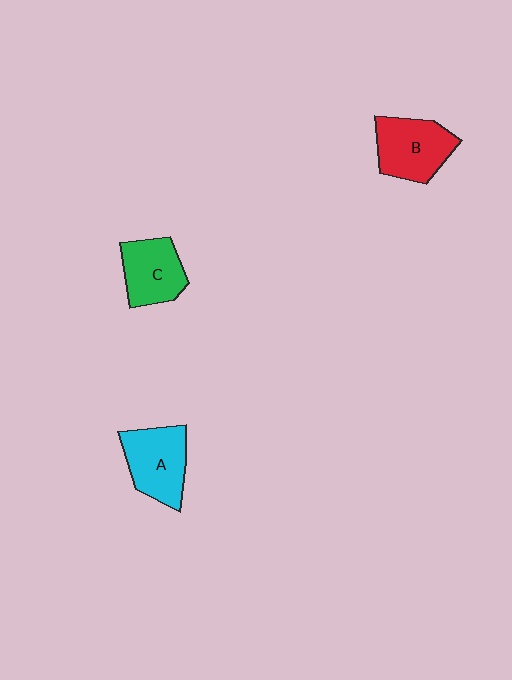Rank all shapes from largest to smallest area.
From largest to smallest: B (red), A (cyan), C (green).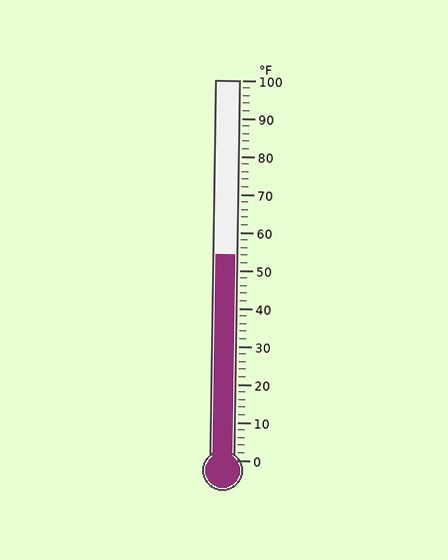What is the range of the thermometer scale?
The thermometer scale ranges from 0°F to 100°F.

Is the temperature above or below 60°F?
The temperature is below 60°F.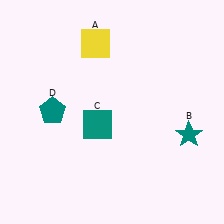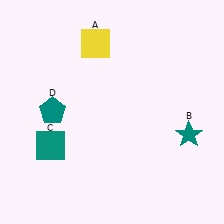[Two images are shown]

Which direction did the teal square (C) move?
The teal square (C) moved left.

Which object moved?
The teal square (C) moved left.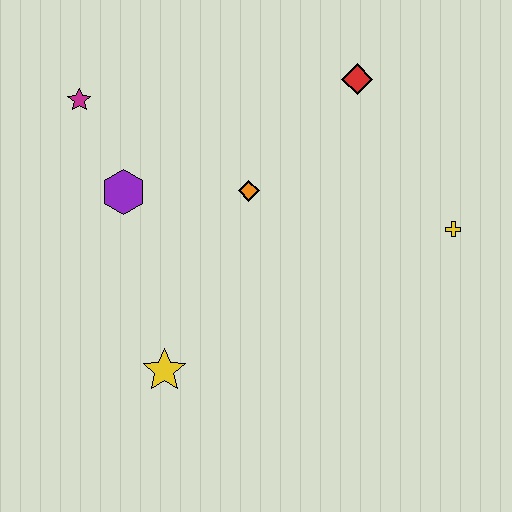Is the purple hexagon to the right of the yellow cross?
No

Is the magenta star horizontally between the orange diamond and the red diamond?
No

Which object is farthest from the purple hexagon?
The yellow cross is farthest from the purple hexagon.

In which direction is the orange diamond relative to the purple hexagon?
The orange diamond is to the right of the purple hexagon.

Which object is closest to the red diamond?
The orange diamond is closest to the red diamond.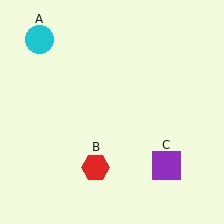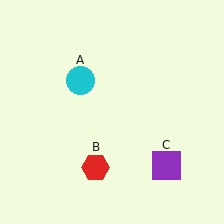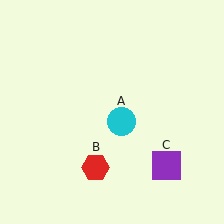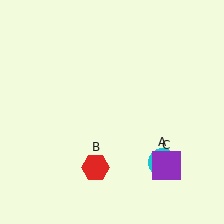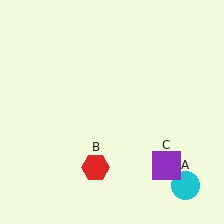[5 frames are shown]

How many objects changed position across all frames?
1 object changed position: cyan circle (object A).